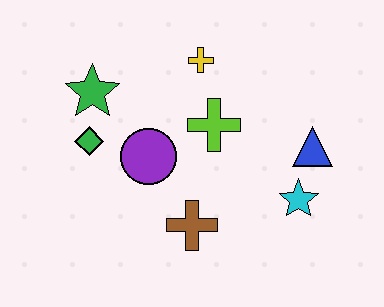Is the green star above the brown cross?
Yes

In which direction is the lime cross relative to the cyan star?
The lime cross is to the left of the cyan star.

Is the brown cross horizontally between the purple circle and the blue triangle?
Yes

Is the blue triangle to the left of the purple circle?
No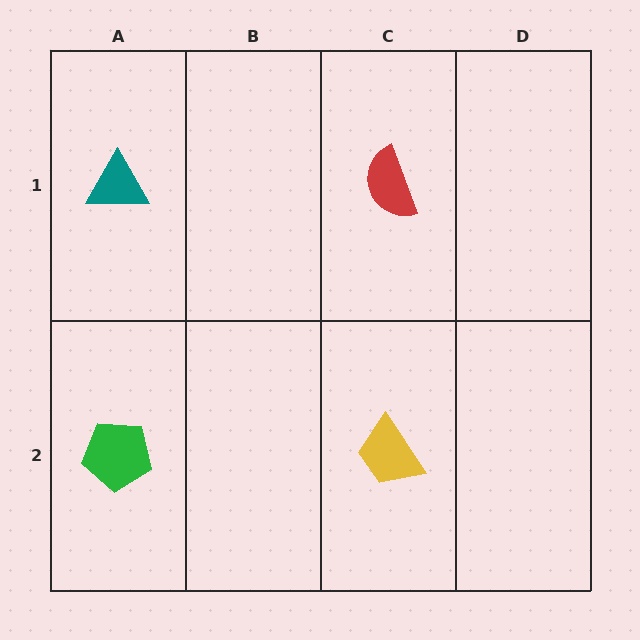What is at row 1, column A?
A teal triangle.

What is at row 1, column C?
A red semicircle.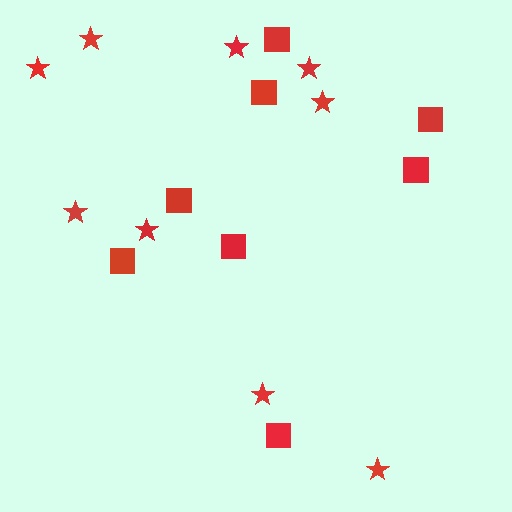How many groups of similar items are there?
There are 2 groups: one group of squares (8) and one group of stars (9).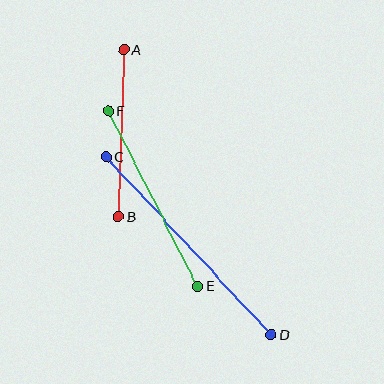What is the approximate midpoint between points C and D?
The midpoint is at approximately (189, 246) pixels.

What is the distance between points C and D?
The distance is approximately 243 pixels.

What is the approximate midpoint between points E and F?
The midpoint is at approximately (154, 199) pixels.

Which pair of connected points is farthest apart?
Points C and D are farthest apart.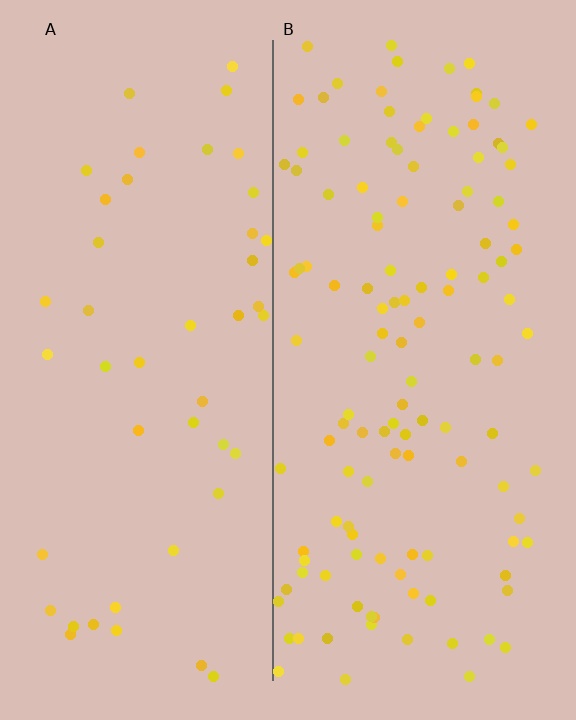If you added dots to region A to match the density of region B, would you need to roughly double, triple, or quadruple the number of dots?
Approximately triple.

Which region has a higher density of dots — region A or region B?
B (the right).